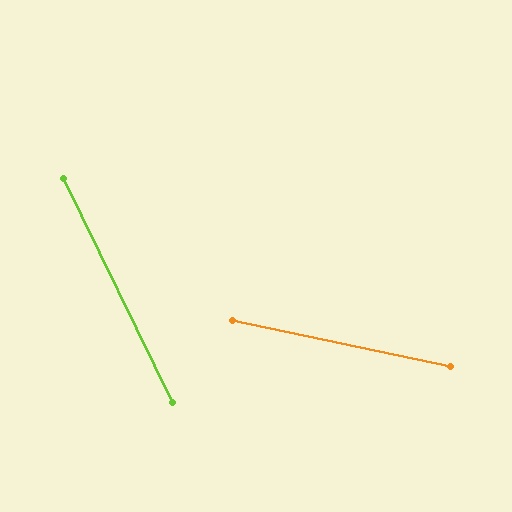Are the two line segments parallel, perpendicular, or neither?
Neither parallel nor perpendicular — they differ by about 52°.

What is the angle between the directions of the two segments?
Approximately 52 degrees.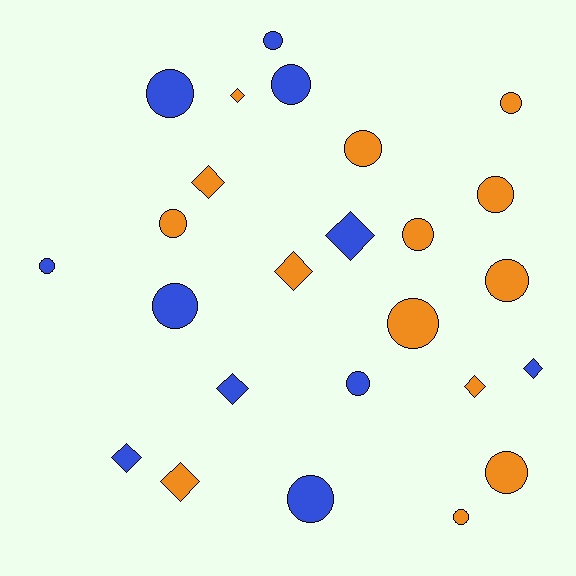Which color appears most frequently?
Orange, with 14 objects.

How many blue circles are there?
There are 7 blue circles.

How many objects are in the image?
There are 25 objects.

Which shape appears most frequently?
Circle, with 16 objects.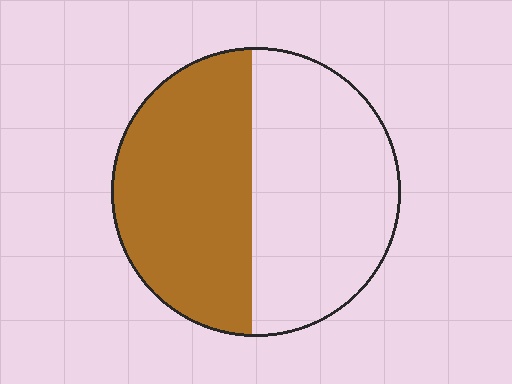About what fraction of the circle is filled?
About one half (1/2).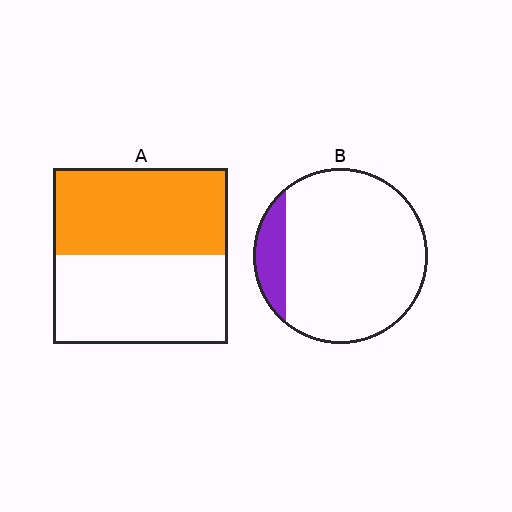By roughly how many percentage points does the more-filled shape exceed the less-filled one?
By roughly 35 percentage points (A over B).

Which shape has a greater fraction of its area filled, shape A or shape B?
Shape A.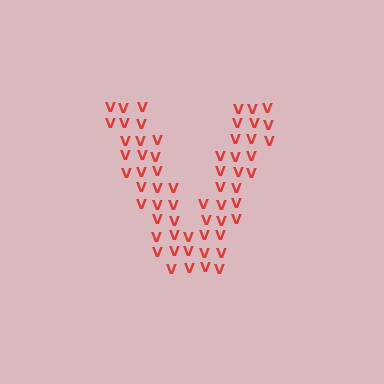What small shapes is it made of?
It is made of small letter V's.